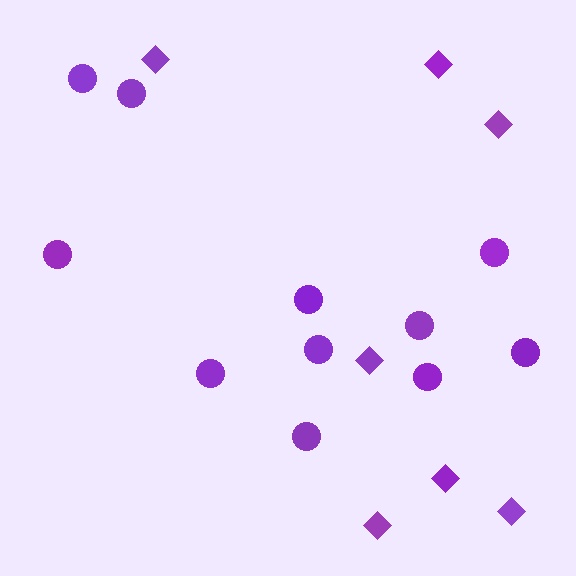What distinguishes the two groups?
There are 2 groups: one group of circles (11) and one group of diamonds (7).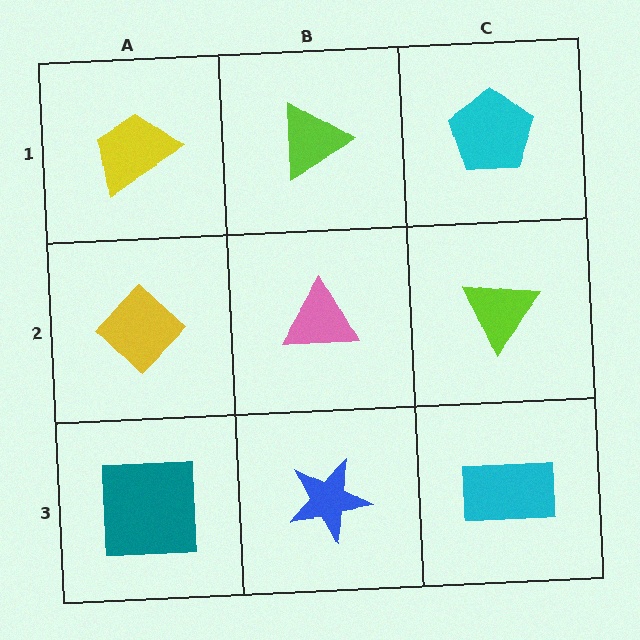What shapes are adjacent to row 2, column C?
A cyan pentagon (row 1, column C), a cyan rectangle (row 3, column C), a pink triangle (row 2, column B).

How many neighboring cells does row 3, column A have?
2.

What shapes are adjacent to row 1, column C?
A lime triangle (row 2, column C), a lime triangle (row 1, column B).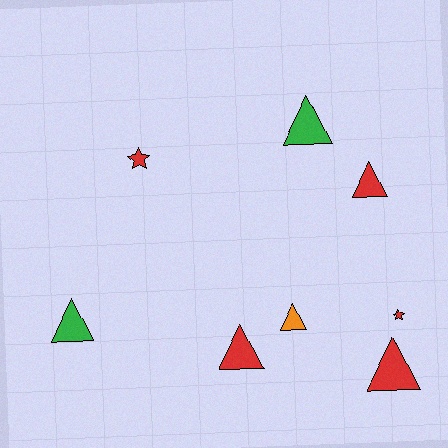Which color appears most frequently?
Red, with 5 objects.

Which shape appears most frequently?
Triangle, with 6 objects.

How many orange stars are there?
There are no orange stars.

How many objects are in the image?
There are 8 objects.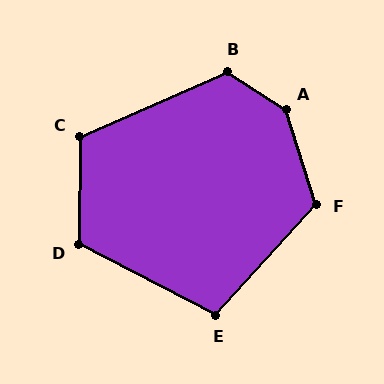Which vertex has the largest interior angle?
A, at approximately 140 degrees.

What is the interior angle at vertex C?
Approximately 114 degrees (obtuse).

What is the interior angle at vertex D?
Approximately 116 degrees (obtuse).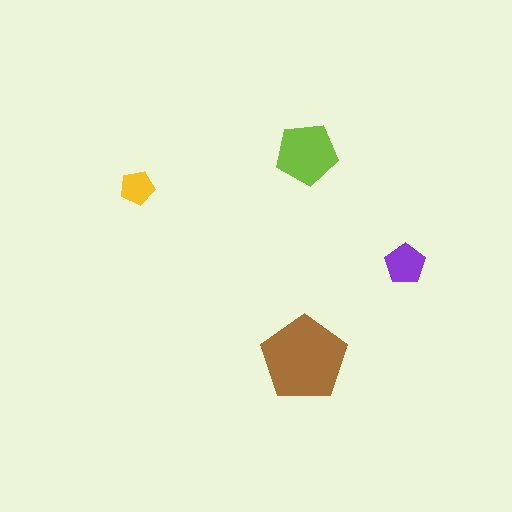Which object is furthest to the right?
The purple pentagon is rightmost.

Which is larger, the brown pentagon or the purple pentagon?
The brown one.